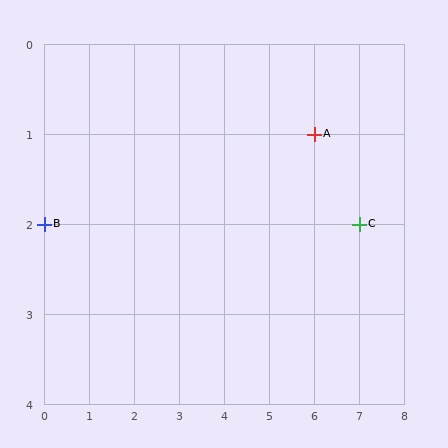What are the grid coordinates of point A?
Point A is at grid coordinates (6, 1).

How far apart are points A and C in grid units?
Points A and C are 1 column and 1 row apart (about 1.4 grid units diagonally).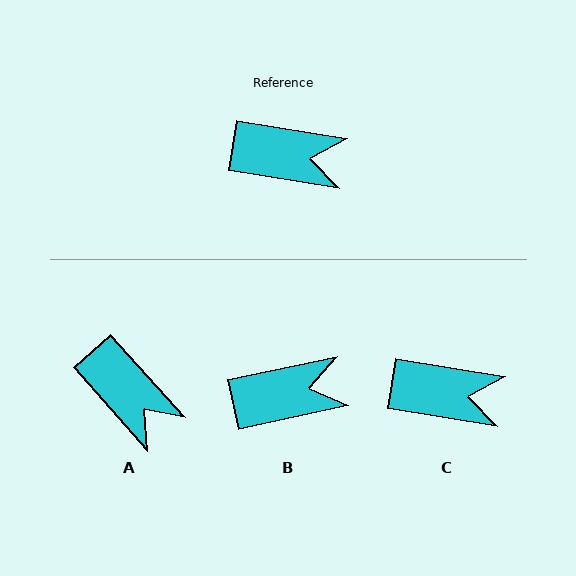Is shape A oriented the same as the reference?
No, it is off by about 39 degrees.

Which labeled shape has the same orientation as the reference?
C.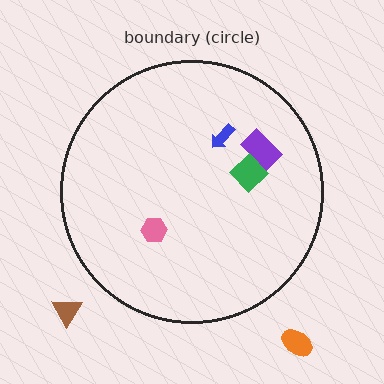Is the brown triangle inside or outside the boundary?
Outside.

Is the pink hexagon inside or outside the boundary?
Inside.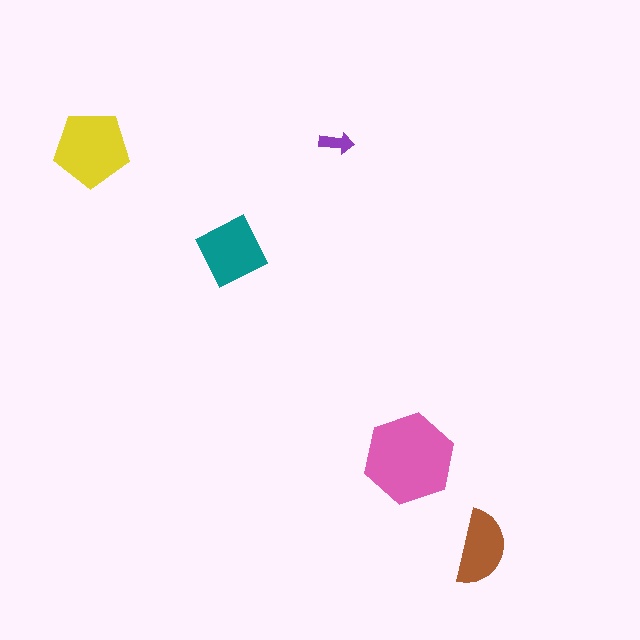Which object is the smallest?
The purple arrow.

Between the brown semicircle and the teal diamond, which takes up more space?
The teal diamond.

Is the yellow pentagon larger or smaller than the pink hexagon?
Smaller.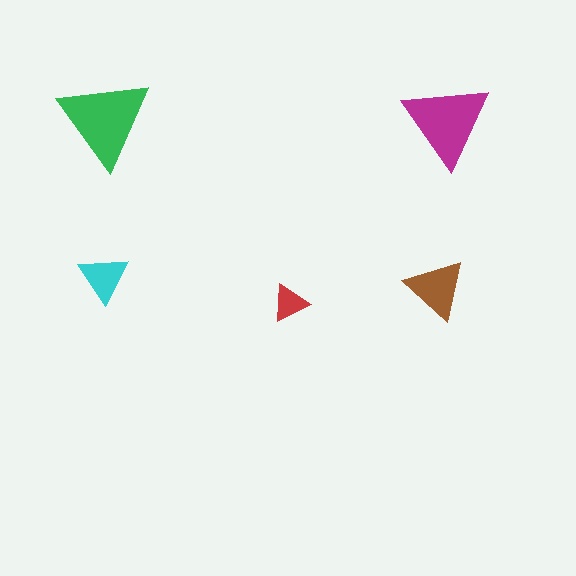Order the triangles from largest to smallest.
the green one, the magenta one, the brown one, the cyan one, the red one.